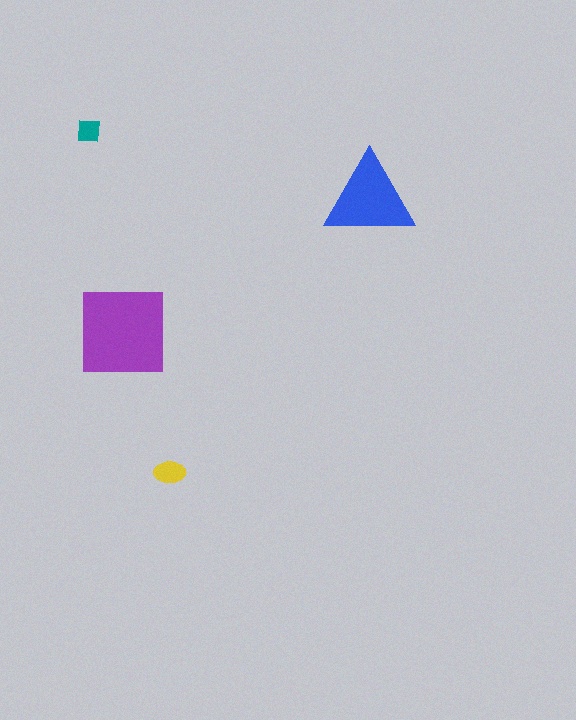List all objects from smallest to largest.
The teal square, the yellow ellipse, the blue triangle, the purple square.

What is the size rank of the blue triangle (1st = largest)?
2nd.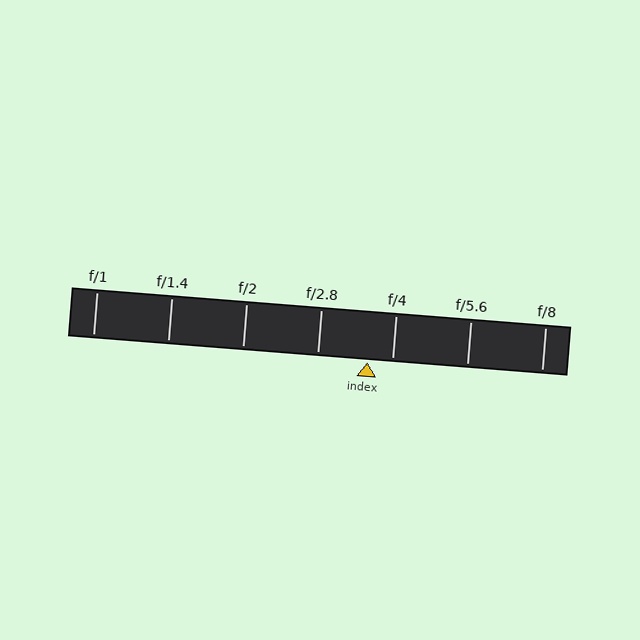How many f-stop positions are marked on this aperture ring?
There are 7 f-stop positions marked.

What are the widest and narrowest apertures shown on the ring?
The widest aperture shown is f/1 and the narrowest is f/8.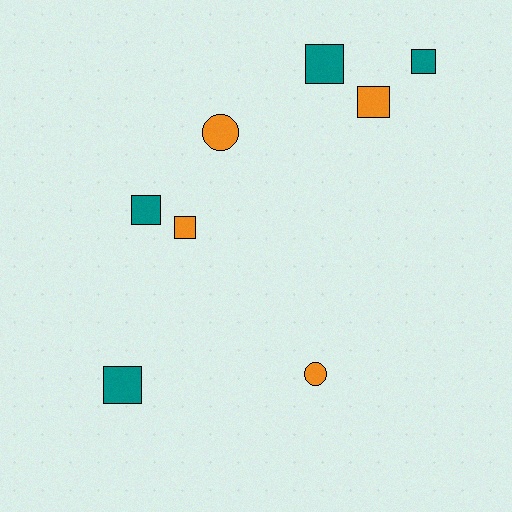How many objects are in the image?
There are 8 objects.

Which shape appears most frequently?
Square, with 6 objects.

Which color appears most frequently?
Orange, with 4 objects.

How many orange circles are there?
There are 2 orange circles.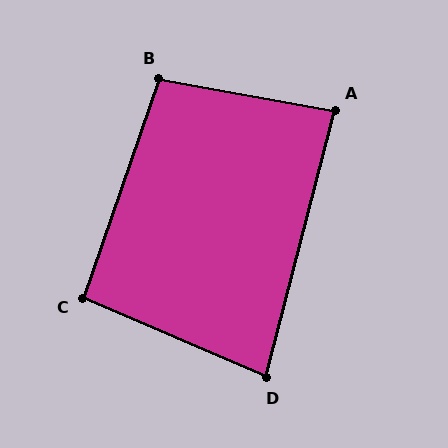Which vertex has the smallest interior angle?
D, at approximately 81 degrees.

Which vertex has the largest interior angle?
B, at approximately 99 degrees.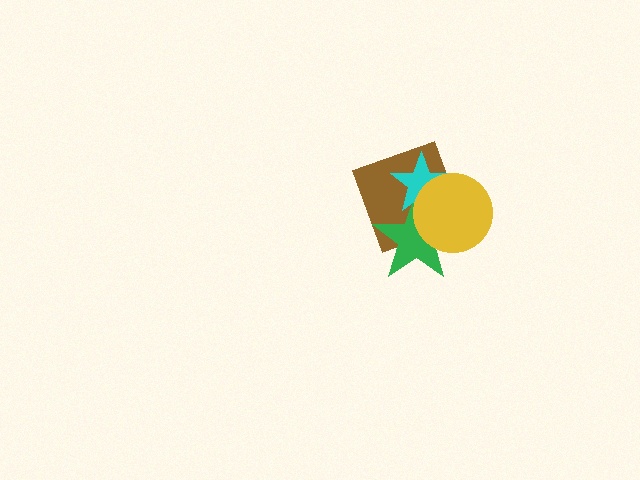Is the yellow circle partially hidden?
No, no other shape covers it.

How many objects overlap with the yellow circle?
3 objects overlap with the yellow circle.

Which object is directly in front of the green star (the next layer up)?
The cyan star is directly in front of the green star.